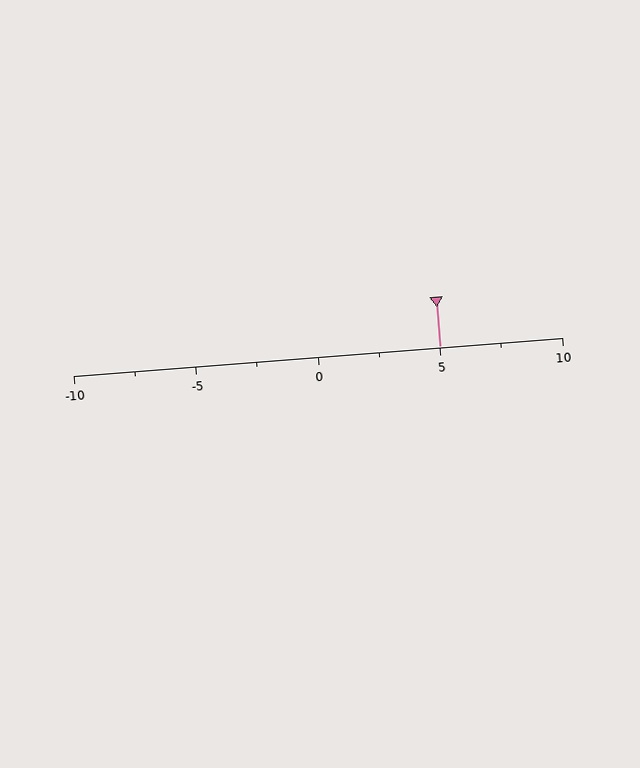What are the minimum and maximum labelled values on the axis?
The axis runs from -10 to 10.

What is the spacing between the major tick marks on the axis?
The major ticks are spaced 5 apart.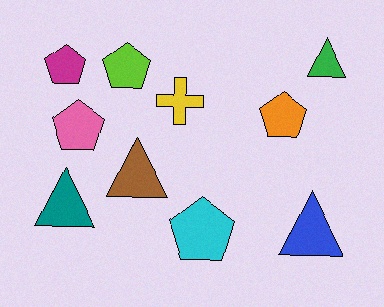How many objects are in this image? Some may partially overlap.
There are 10 objects.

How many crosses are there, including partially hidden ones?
There is 1 cross.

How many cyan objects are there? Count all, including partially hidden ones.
There is 1 cyan object.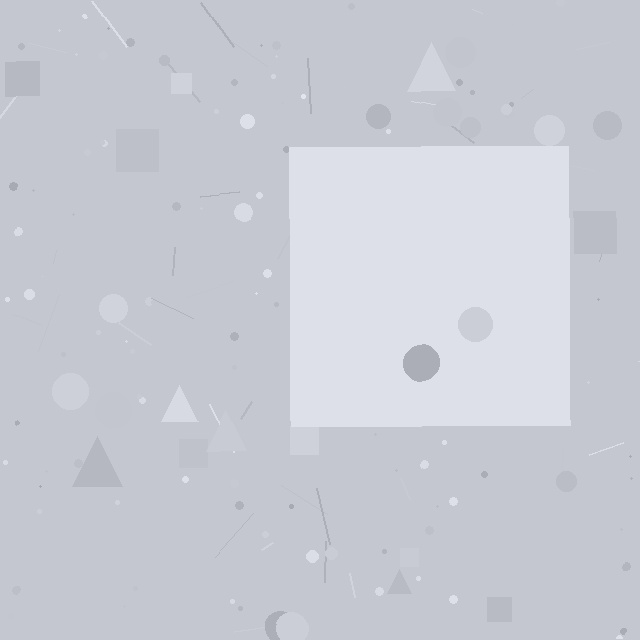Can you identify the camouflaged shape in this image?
The camouflaged shape is a square.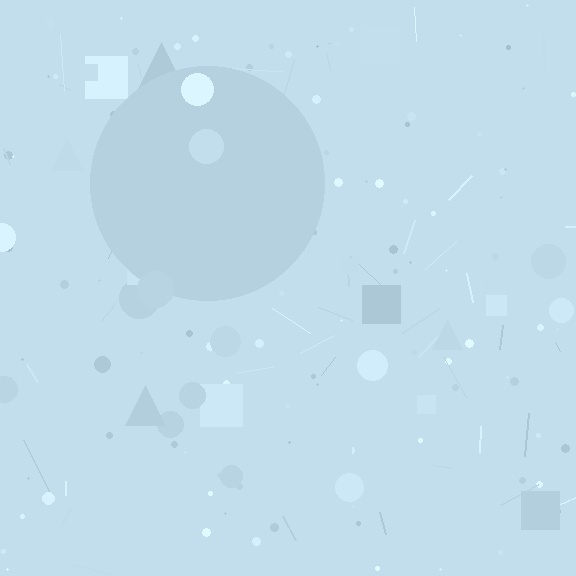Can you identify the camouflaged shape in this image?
The camouflaged shape is a circle.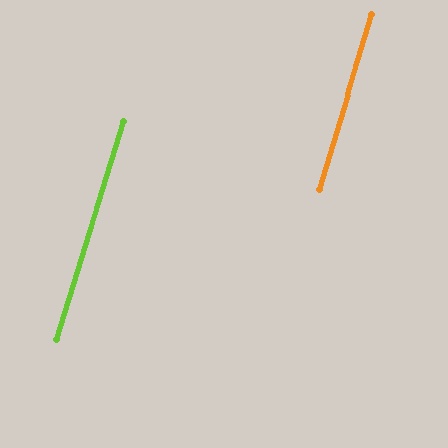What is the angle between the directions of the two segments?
Approximately 0 degrees.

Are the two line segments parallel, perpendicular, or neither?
Parallel — their directions differ by only 0.3°.